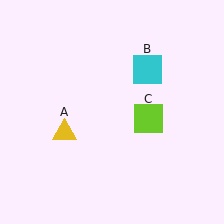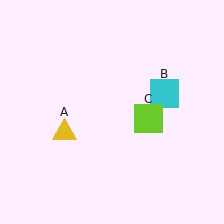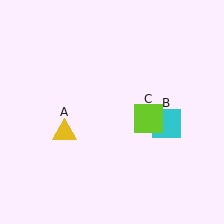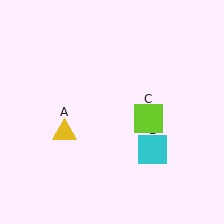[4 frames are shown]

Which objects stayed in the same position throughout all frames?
Yellow triangle (object A) and lime square (object C) remained stationary.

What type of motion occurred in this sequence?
The cyan square (object B) rotated clockwise around the center of the scene.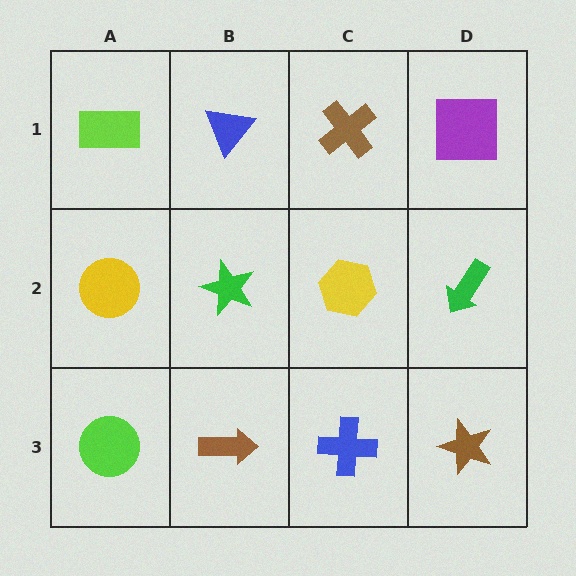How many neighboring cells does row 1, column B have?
3.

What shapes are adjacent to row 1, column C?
A yellow hexagon (row 2, column C), a blue triangle (row 1, column B), a purple square (row 1, column D).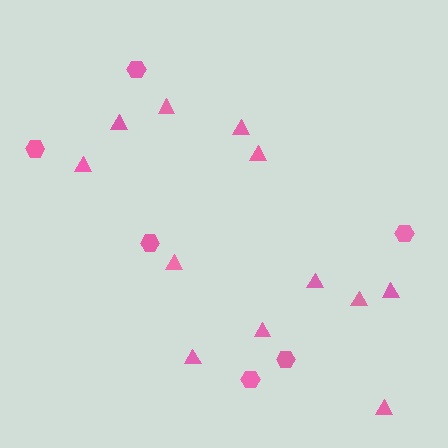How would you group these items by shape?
There are 2 groups: one group of hexagons (6) and one group of triangles (12).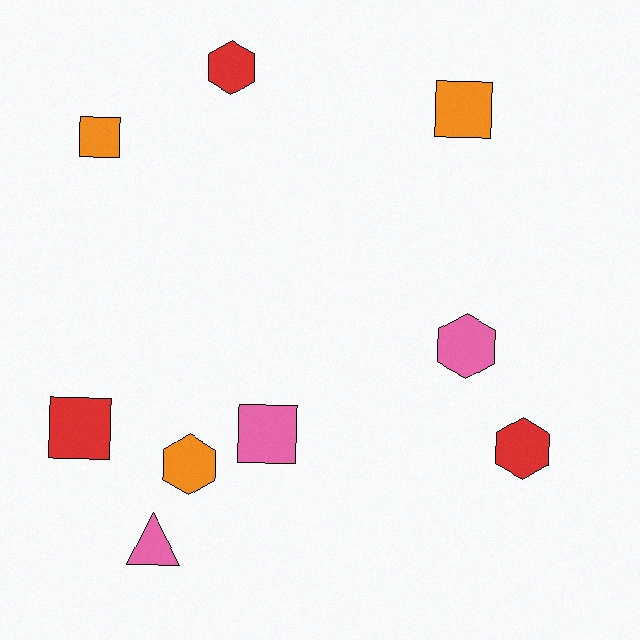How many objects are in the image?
There are 9 objects.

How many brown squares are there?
There are no brown squares.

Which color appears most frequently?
Red, with 3 objects.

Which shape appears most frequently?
Hexagon, with 4 objects.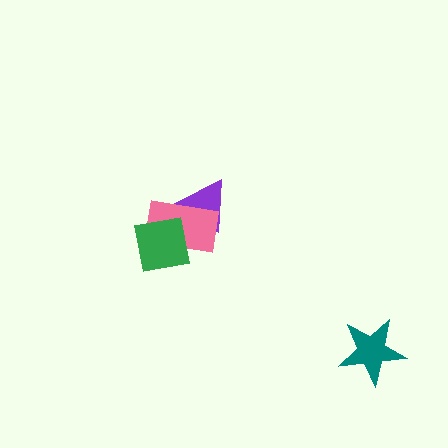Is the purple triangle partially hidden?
Yes, it is partially covered by another shape.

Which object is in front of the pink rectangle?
The green square is in front of the pink rectangle.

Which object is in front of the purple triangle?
The pink rectangle is in front of the purple triangle.